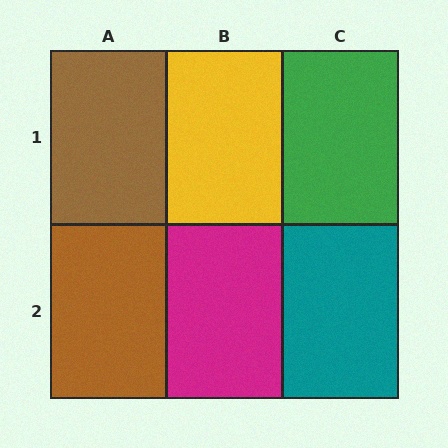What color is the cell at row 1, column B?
Yellow.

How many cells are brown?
2 cells are brown.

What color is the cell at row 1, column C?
Green.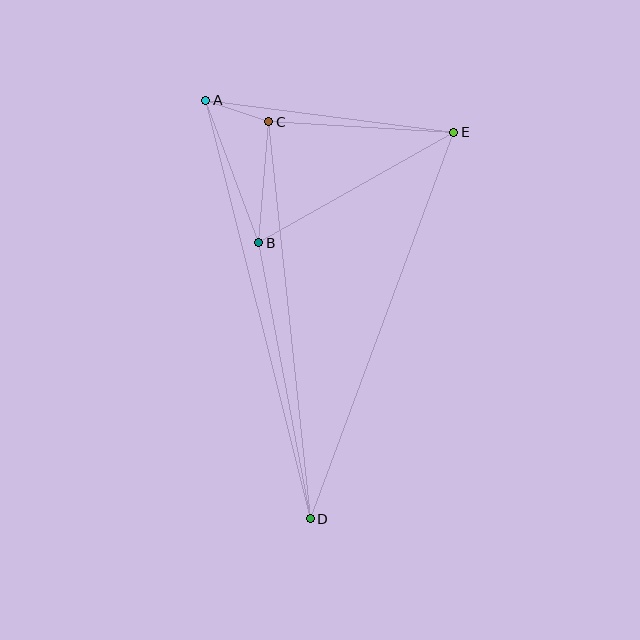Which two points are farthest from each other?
Points A and D are farthest from each other.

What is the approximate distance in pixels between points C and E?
The distance between C and E is approximately 185 pixels.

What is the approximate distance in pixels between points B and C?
The distance between B and C is approximately 121 pixels.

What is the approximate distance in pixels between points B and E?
The distance between B and E is approximately 224 pixels.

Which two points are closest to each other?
Points A and C are closest to each other.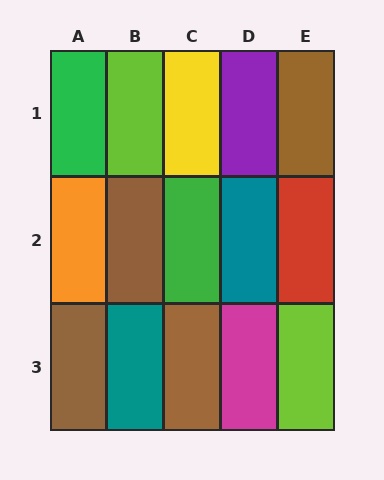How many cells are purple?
1 cell is purple.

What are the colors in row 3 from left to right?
Brown, teal, brown, magenta, lime.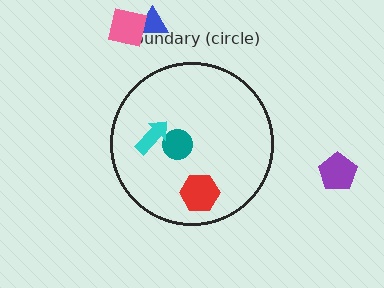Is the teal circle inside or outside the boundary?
Inside.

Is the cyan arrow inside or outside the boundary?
Inside.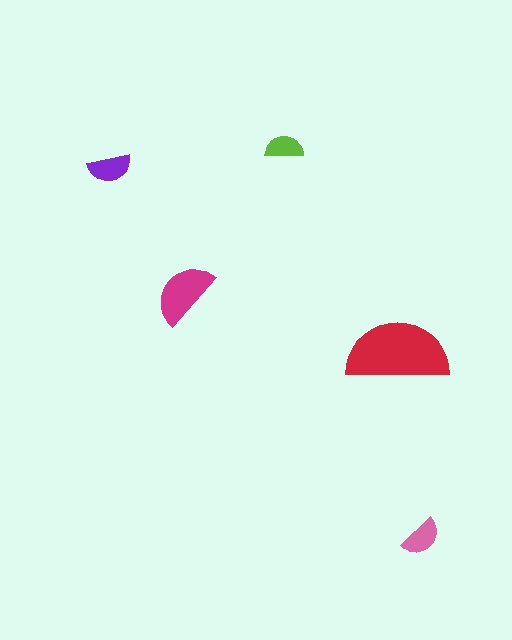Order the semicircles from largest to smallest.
the red one, the magenta one, the purple one, the pink one, the lime one.